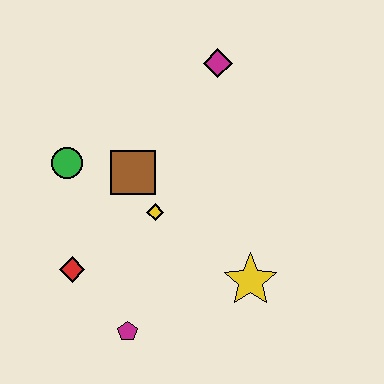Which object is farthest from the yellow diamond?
The magenta diamond is farthest from the yellow diamond.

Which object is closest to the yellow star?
The yellow diamond is closest to the yellow star.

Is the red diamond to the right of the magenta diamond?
No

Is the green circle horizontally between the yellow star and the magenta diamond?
No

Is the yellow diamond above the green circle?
No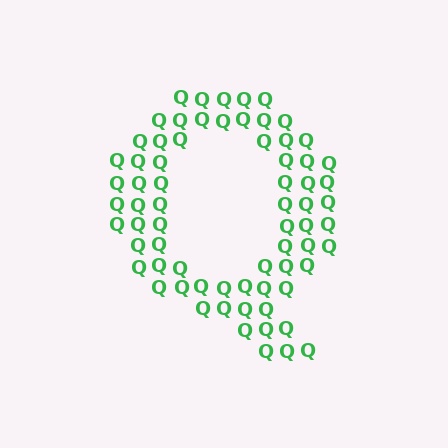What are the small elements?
The small elements are letter Q's.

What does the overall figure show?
The overall figure shows the letter Q.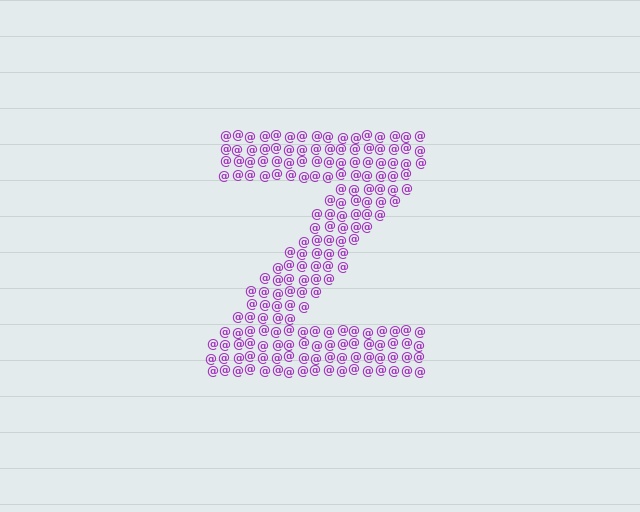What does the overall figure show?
The overall figure shows the letter Z.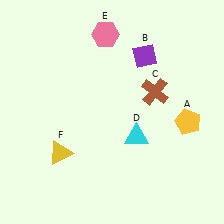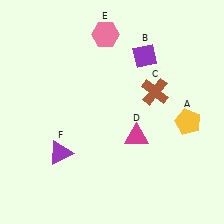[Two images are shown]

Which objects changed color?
D changed from cyan to magenta. F changed from yellow to purple.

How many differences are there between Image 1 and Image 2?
There are 2 differences between the two images.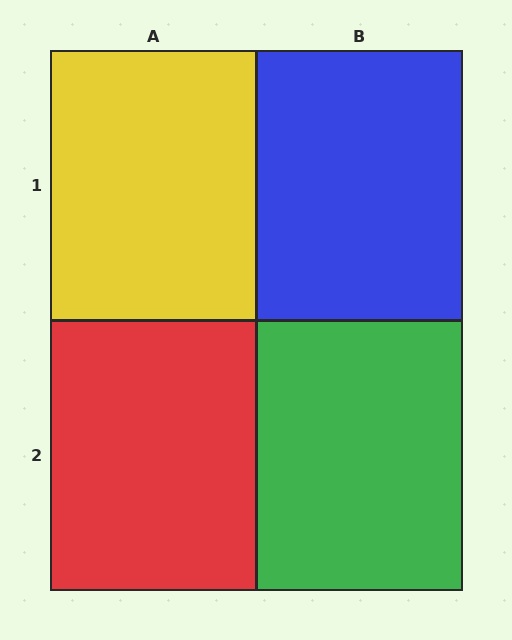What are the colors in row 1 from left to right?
Yellow, blue.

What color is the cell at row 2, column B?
Green.